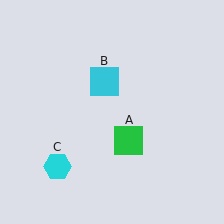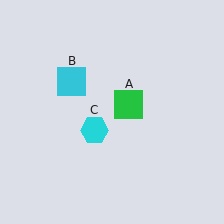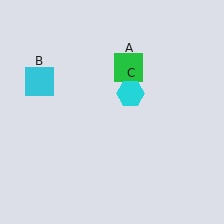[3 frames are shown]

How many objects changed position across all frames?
3 objects changed position: green square (object A), cyan square (object B), cyan hexagon (object C).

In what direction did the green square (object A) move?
The green square (object A) moved up.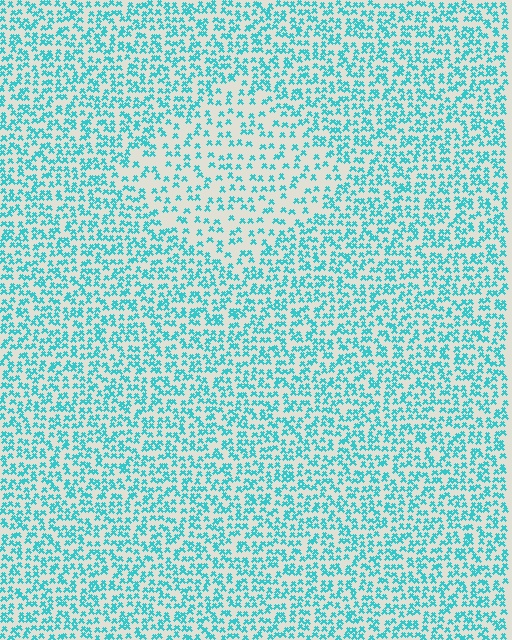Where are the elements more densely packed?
The elements are more densely packed outside the diamond boundary.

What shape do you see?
I see a diamond.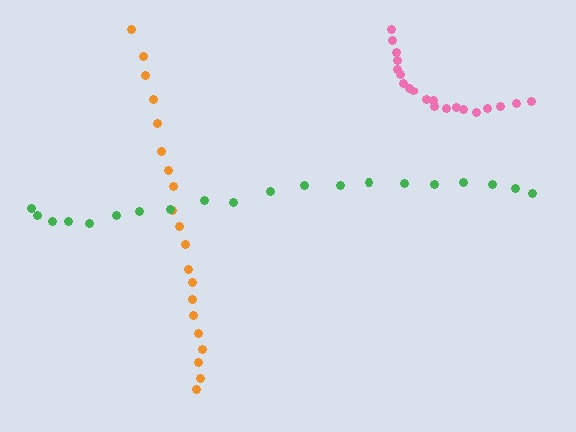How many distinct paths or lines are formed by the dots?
There are 3 distinct paths.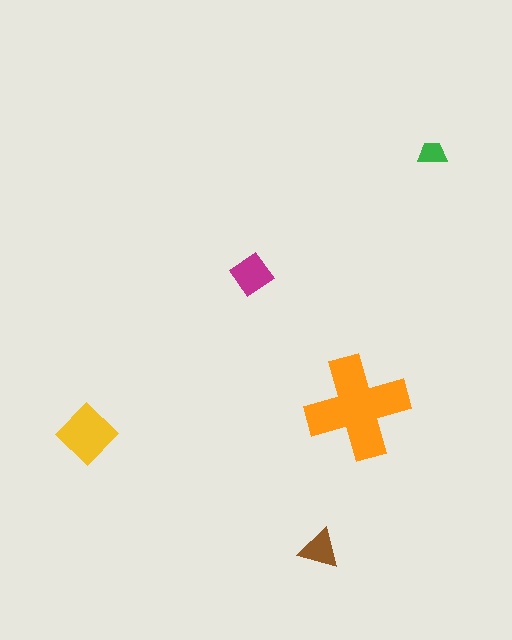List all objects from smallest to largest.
The green trapezoid, the brown triangle, the magenta diamond, the yellow diamond, the orange cross.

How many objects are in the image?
There are 5 objects in the image.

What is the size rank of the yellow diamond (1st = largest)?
2nd.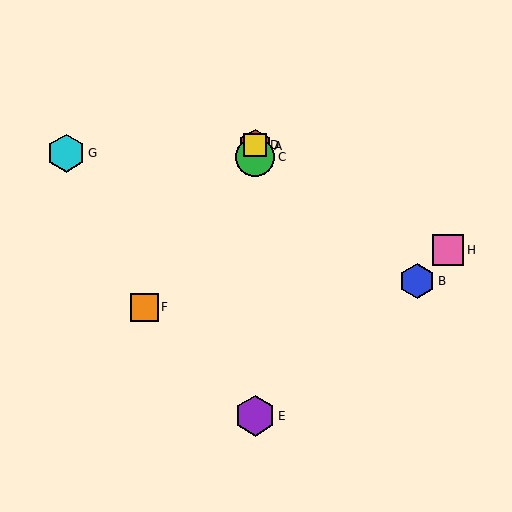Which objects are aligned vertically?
Objects A, C, D, E are aligned vertically.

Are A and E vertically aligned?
Yes, both are at x≈255.